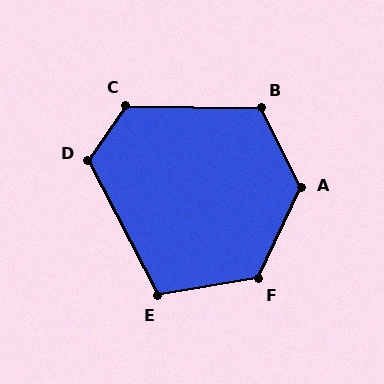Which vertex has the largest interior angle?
A, at approximately 129 degrees.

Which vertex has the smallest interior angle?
E, at approximately 108 degrees.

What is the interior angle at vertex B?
Approximately 118 degrees (obtuse).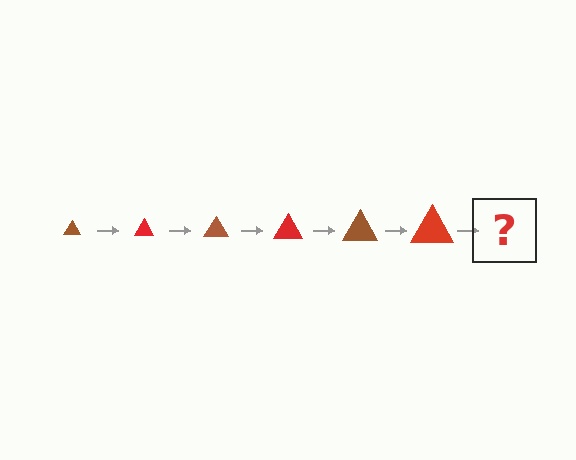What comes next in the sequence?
The next element should be a brown triangle, larger than the previous one.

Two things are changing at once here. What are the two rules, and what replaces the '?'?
The two rules are that the triangle grows larger each step and the color cycles through brown and red. The '?' should be a brown triangle, larger than the previous one.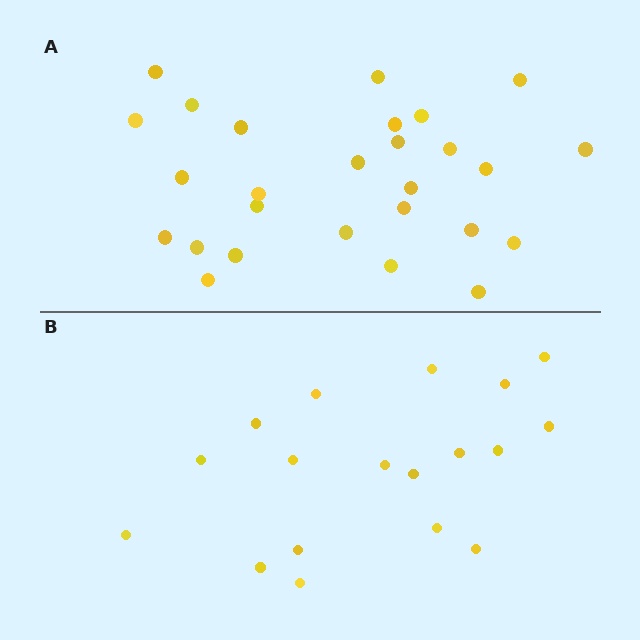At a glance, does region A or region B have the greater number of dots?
Region A (the top region) has more dots.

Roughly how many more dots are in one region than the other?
Region A has roughly 8 or so more dots than region B.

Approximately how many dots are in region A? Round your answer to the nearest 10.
About 30 dots. (The exact count is 27, which rounds to 30.)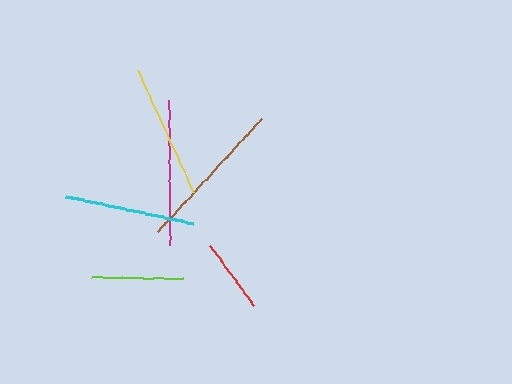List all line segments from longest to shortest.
From longest to shortest: brown, magenta, yellow, cyan, lime, red.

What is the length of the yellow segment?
The yellow segment is approximately 134 pixels long.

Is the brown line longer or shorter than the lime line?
The brown line is longer than the lime line.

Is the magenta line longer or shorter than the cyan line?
The magenta line is longer than the cyan line.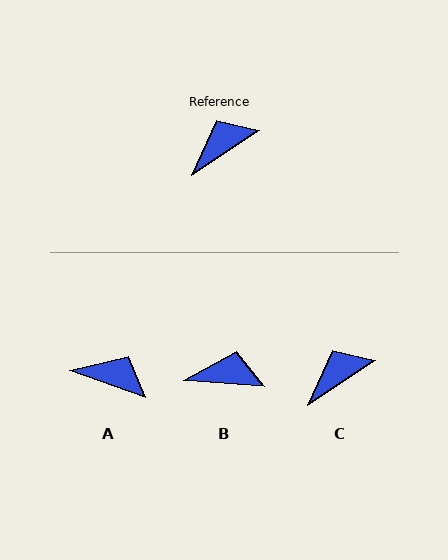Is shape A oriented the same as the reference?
No, it is off by about 53 degrees.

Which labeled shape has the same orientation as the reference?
C.